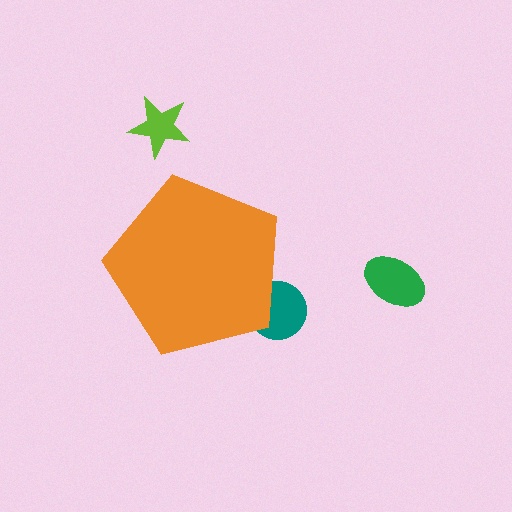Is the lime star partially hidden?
No, the lime star is fully visible.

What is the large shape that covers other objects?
An orange pentagon.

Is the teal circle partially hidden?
Yes, the teal circle is partially hidden behind the orange pentagon.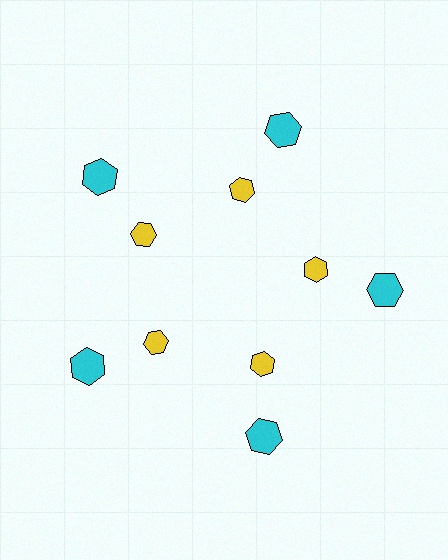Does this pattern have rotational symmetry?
Yes, this pattern has 5-fold rotational symmetry. It looks the same after rotating 72 degrees around the center.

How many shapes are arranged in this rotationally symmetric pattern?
There are 10 shapes, arranged in 5 groups of 2.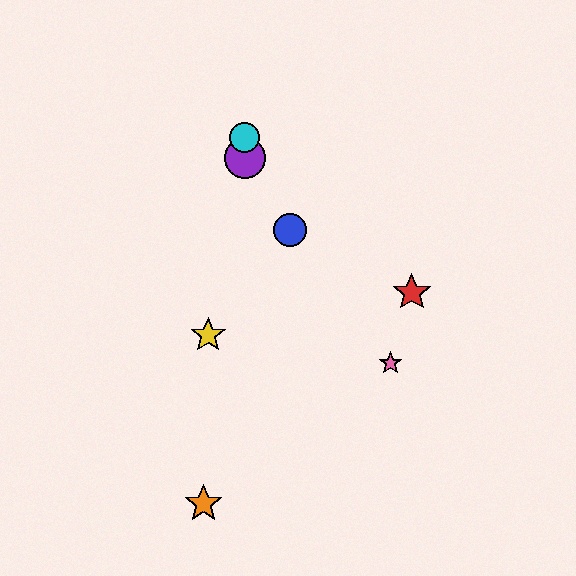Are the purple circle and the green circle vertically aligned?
Yes, both are at x≈245.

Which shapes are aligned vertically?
The green circle, the purple circle, the cyan circle are aligned vertically.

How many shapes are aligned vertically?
3 shapes (the green circle, the purple circle, the cyan circle) are aligned vertically.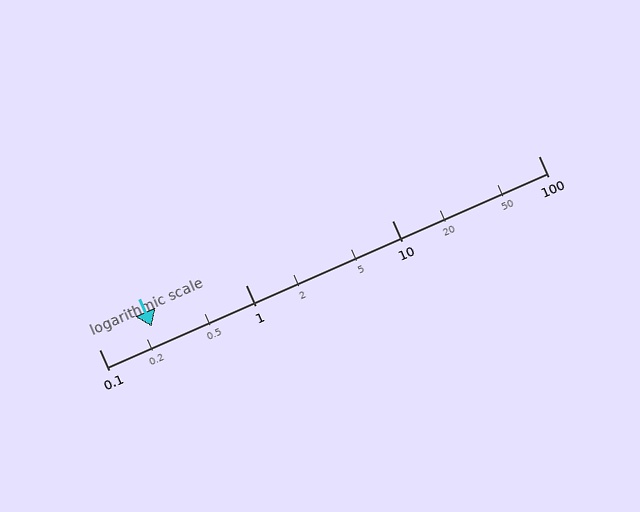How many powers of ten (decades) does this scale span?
The scale spans 3 decades, from 0.1 to 100.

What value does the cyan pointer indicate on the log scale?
The pointer indicates approximately 0.23.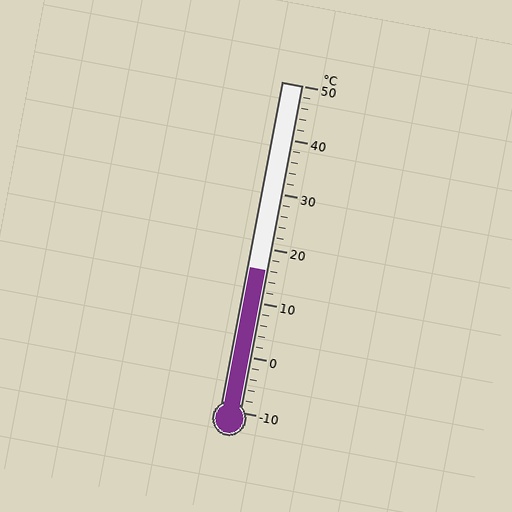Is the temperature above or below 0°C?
The temperature is above 0°C.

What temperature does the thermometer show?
The thermometer shows approximately 16°C.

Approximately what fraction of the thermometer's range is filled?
The thermometer is filled to approximately 45% of its range.